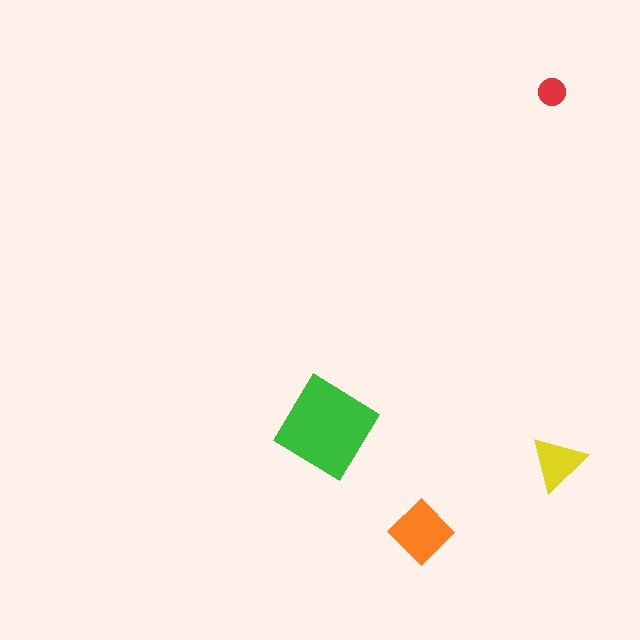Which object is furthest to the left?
The green diamond is leftmost.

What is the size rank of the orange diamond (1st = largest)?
2nd.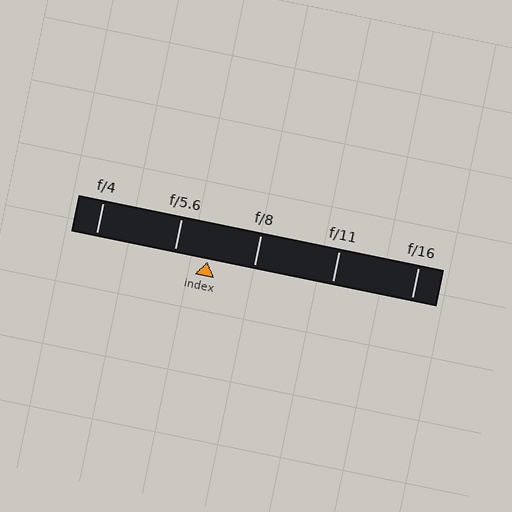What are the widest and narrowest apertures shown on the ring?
The widest aperture shown is f/4 and the narrowest is f/16.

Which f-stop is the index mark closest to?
The index mark is closest to f/5.6.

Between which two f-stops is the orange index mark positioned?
The index mark is between f/5.6 and f/8.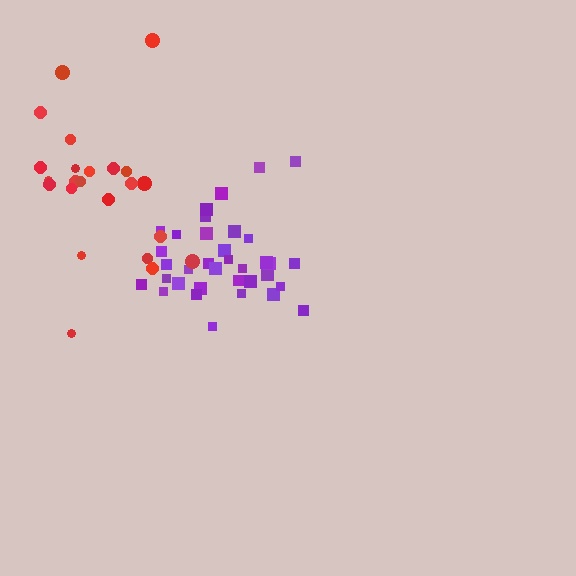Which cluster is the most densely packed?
Purple.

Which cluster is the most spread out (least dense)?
Red.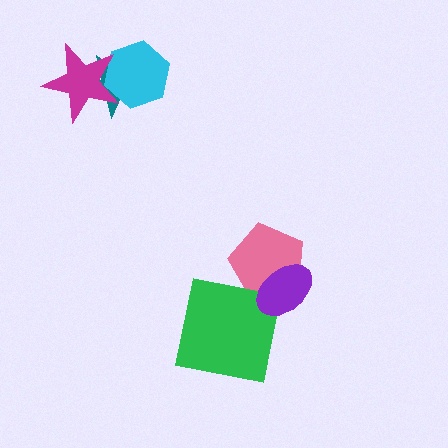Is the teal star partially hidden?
Yes, it is partially covered by another shape.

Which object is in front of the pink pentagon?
The purple ellipse is in front of the pink pentagon.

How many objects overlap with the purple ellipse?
1 object overlaps with the purple ellipse.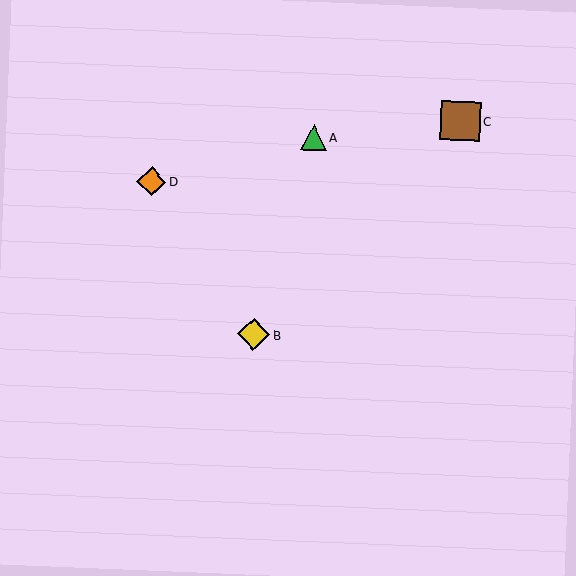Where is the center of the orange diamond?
The center of the orange diamond is at (151, 182).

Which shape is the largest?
The brown square (labeled C) is the largest.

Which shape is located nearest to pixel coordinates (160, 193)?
The orange diamond (labeled D) at (151, 182) is nearest to that location.